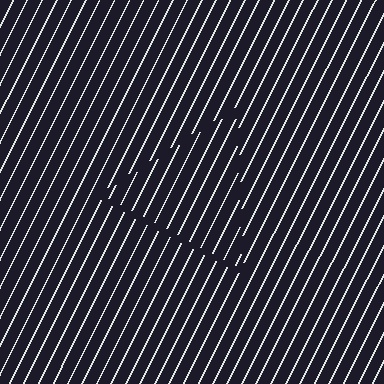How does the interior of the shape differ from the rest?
The interior of the shape contains the same grating, shifted by half a period — the contour is defined by the phase discontinuity where line-ends from the inner and outer gratings abut.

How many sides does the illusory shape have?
3 sides — the line-ends trace a triangle.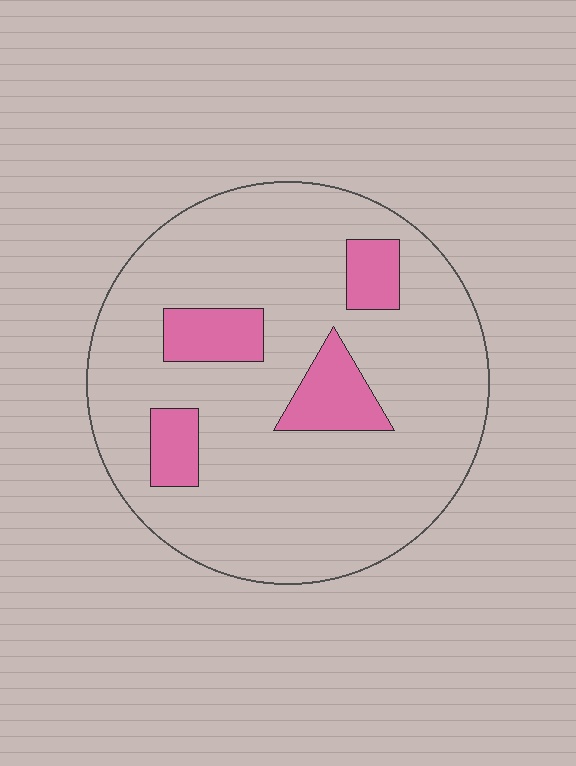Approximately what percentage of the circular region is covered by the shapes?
Approximately 15%.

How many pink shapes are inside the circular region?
4.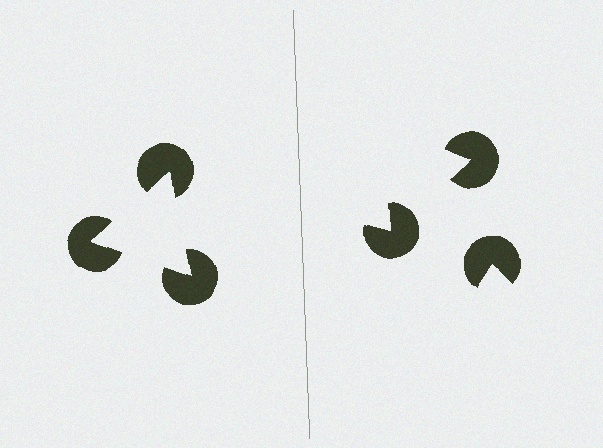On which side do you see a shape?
An illusory triangle appears on the left side. On the right side the wedge cuts are rotated, so no coherent shape forms.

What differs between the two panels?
The pac-man discs are positioned identically on both sides; only the wedge orientations differ. On the left they align to a triangle; on the right they are misaligned.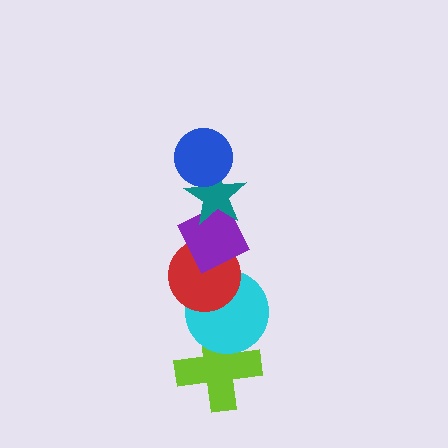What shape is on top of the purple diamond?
The teal star is on top of the purple diamond.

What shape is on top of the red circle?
The purple diamond is on top of the red circle.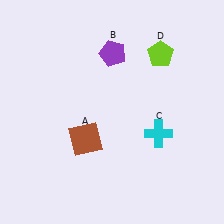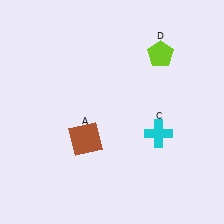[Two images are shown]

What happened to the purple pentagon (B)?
The purple pentagon (B) was removed in Image 2. It was in the top-right area of Image 1.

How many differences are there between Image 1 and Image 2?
There is 1 difference between the two images.